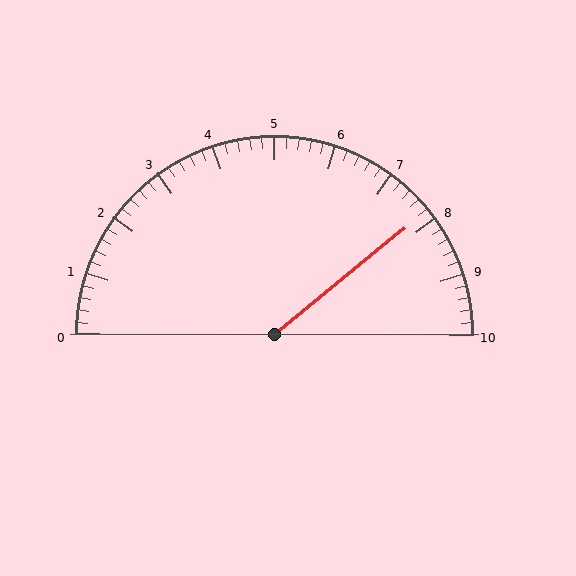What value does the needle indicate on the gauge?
The needle indicates approximately 7.8.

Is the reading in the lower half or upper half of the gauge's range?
The reading is in the upper half of the range (0 to 10).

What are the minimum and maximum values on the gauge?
The gauge ranges from 0 to 10.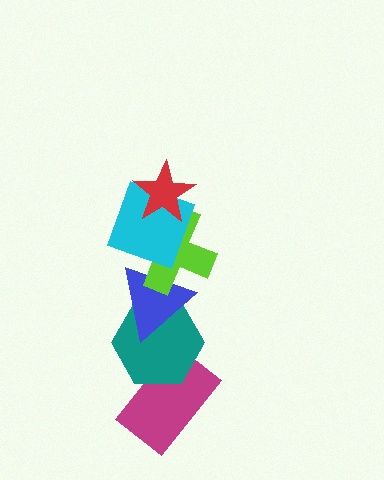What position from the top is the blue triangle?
The blue triangle is 4th from the top.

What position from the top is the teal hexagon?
The teal hexagon is 5th from the top.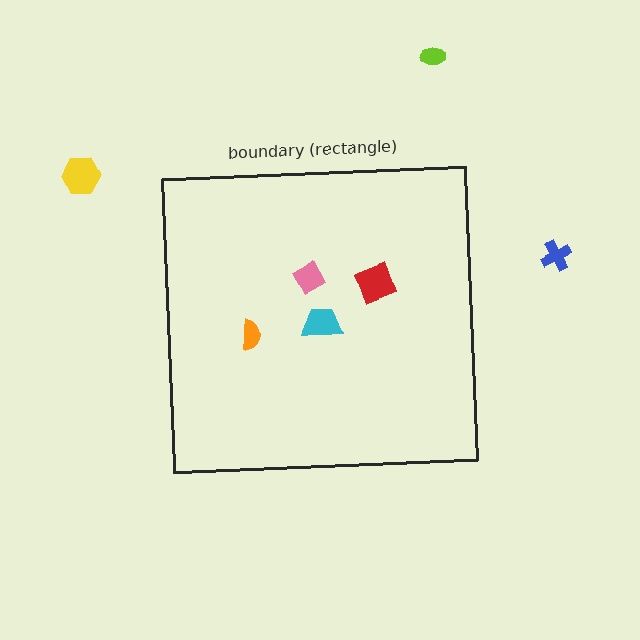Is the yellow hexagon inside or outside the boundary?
Outside.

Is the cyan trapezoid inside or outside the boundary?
Inside.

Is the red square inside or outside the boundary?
Inside.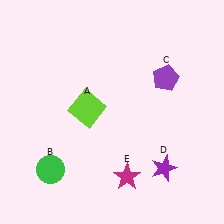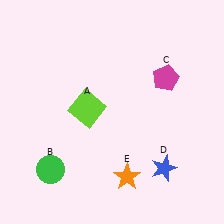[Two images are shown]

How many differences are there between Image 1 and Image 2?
There are 3 differences between the two images.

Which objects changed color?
C changed from purple to magenta. D changed from purple to blue. E changed from magenta to orange.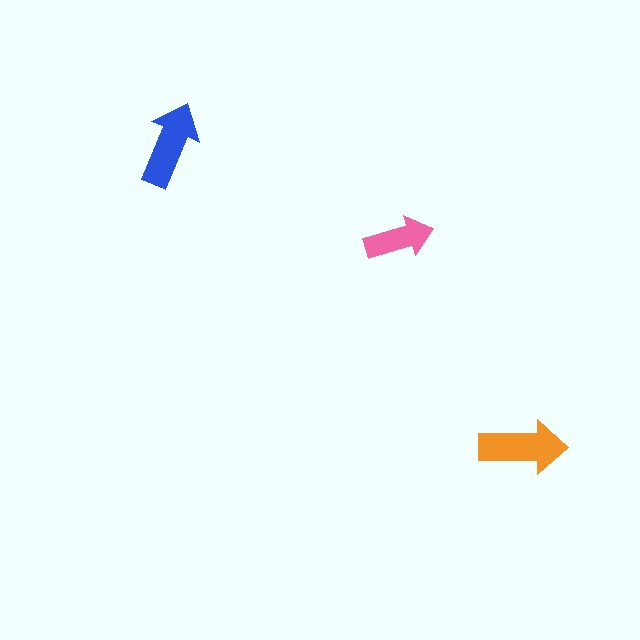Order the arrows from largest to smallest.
the orange one, the blue one, the pink one.